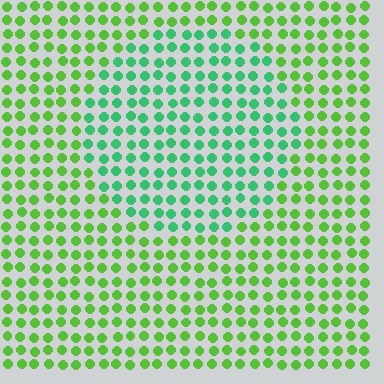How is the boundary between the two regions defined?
The boundary is defined purely by a slight shift in hue (about 39 degrees). Spacing, size, and orientation are identical on both sides.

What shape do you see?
I see a circle.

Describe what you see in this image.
The image is filled with small lime elements in a uniform arrangement. A circle-shaped region is visible where the elements are tinted to a slightly different hue, forming a subtle color boundary.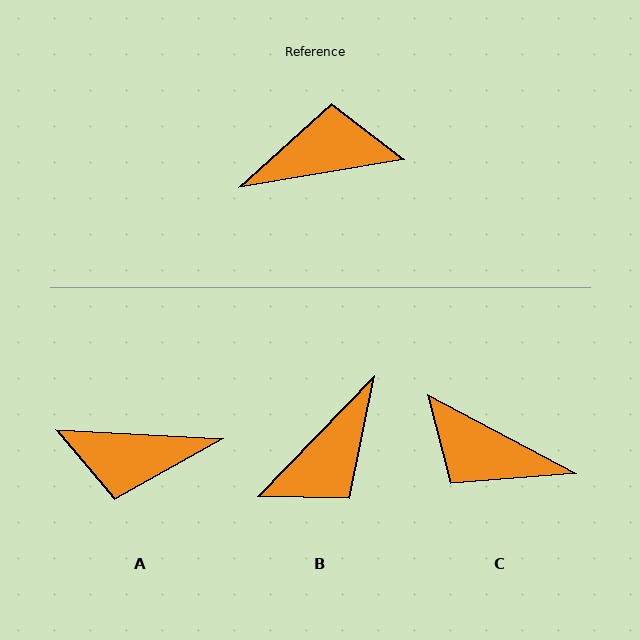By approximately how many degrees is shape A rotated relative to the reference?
Approximately 167 degrees counter-clockwise.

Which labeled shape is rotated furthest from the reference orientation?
A, about 167 degrees away.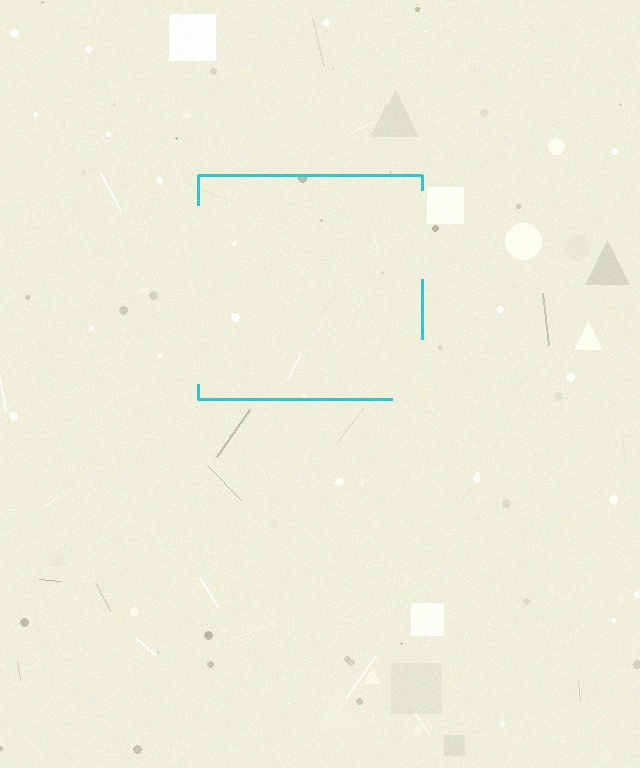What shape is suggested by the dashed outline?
The dashed outline suggests a square.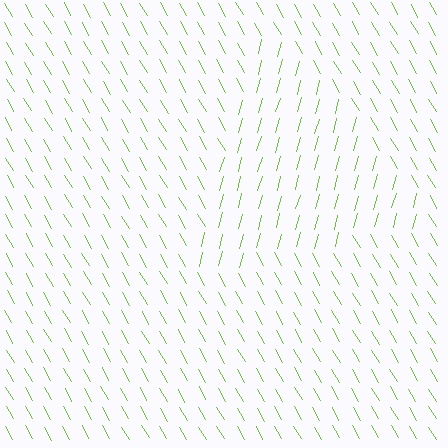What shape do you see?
I see a triangle.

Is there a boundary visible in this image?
Yes, there is a texture boundary formed by a change in line orientation.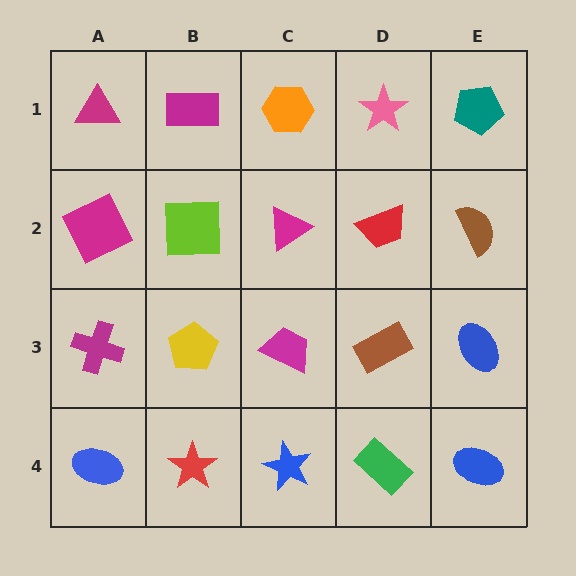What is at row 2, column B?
A lime square.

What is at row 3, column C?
A magenta trapezoid.